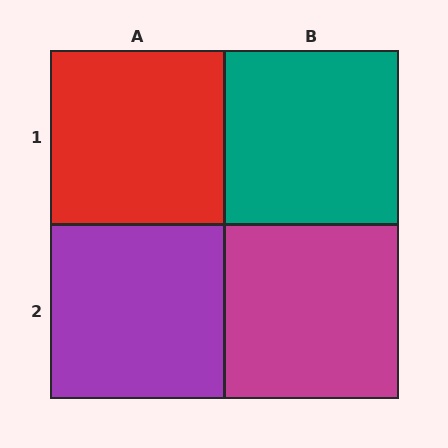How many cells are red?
1 cell is red.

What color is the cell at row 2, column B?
Magenta.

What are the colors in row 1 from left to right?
Red, teal.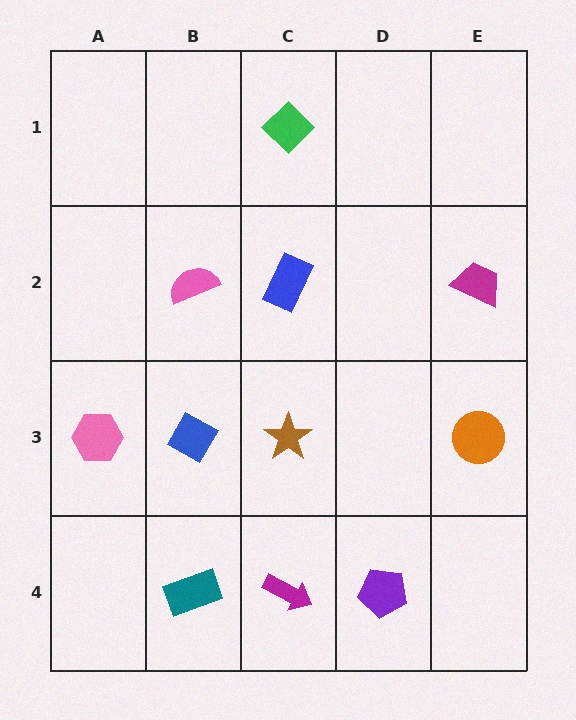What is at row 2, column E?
A magenta trapezoid.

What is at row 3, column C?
A brown star.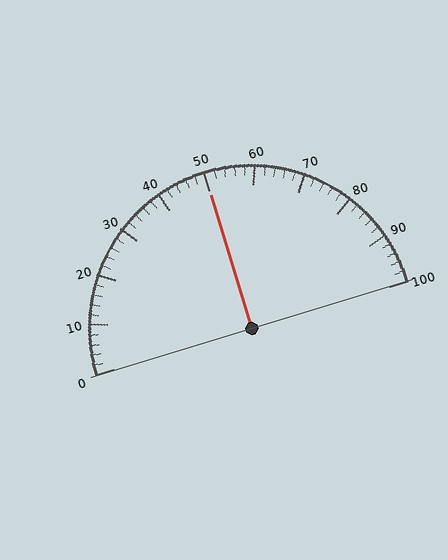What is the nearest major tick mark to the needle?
The nearest major tick mark is 50.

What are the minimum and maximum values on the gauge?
The gauge ranges from 0 to 100.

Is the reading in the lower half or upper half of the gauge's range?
The reading is in the upper half of the range (0 to 100).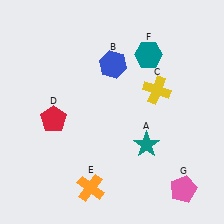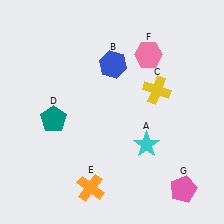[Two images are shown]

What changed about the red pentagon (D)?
In Image 1, D is red. In Image 2, it changed to teal.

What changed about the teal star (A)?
In Image 1, A is teal. In Image 2, it changed to cyan.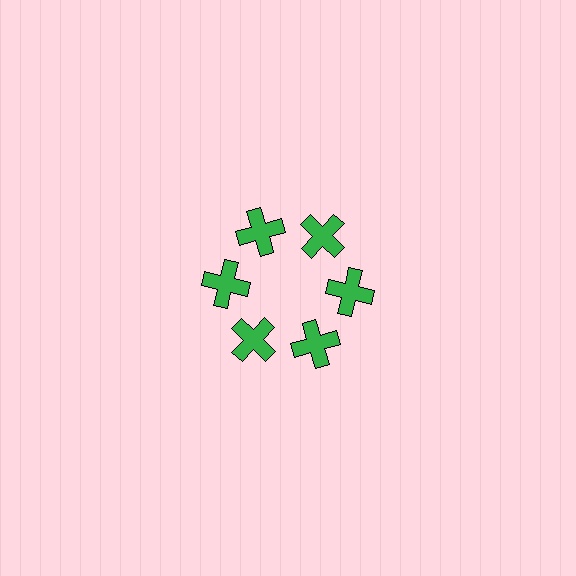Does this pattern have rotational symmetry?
Yes, this pattern has 6-fold rotational symmetry. It looks the same after rotating 60 degrees around the center.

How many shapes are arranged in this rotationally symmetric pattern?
There are 6 shapes, arranged in 6 groups of 1.